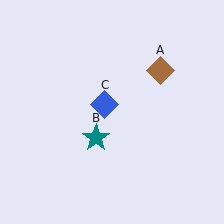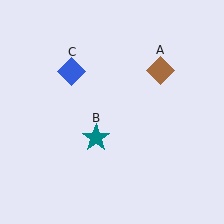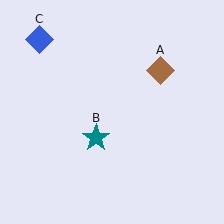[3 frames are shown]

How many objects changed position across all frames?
1 object changed position: blue diamond (object C).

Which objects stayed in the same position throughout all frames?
Brown diamond (object A) and teal star (object B) remained stationary.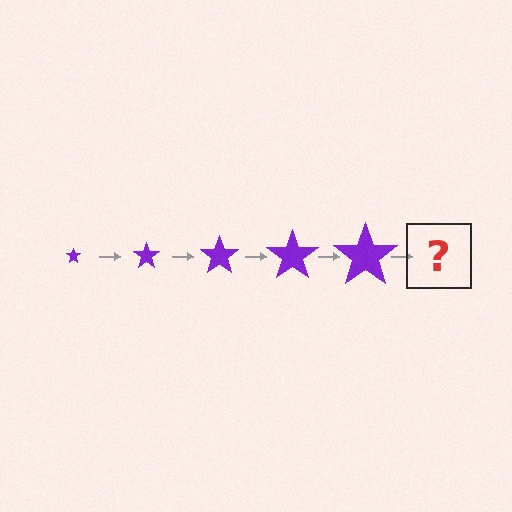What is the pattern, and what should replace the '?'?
The pattern is that the star gets progressively larger each step. The '?' should be a purple star, larger than the previous one.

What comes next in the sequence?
The next element should be a purple star, larger than the previous one.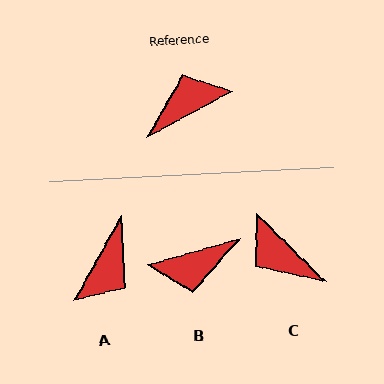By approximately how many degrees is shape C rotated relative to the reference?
Approximately 107 degrees counter-clockwise.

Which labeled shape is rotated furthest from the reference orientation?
B, about 167 degrees away.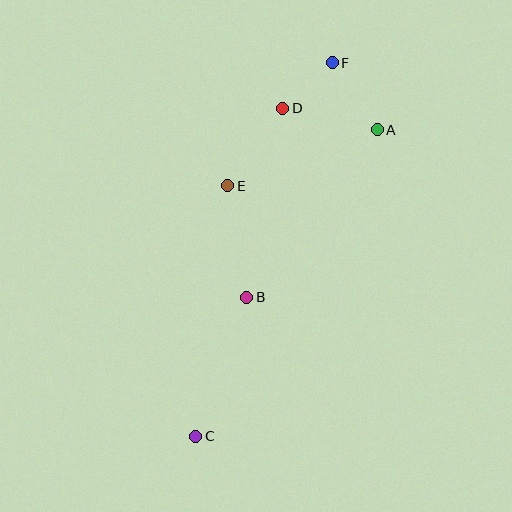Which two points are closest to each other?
Points D and F are closest to each other.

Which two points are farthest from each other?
Points C and F are farthest from each other.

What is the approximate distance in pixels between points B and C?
The distance between B and C is approximately 148 pixels.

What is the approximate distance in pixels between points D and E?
The distance between D and E is approximately 95 pixels.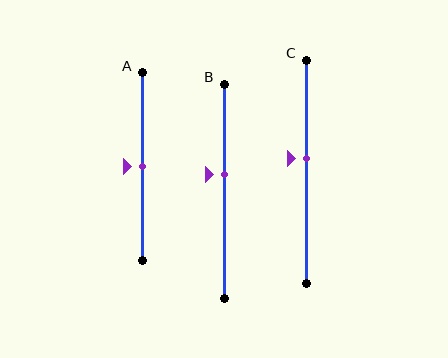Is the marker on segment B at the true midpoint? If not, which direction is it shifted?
No, the marker on segment B is shifted upward by about 8% of the segment length.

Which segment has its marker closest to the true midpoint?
Segment A has its marker closest to the true midpoint.